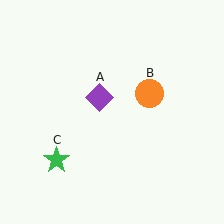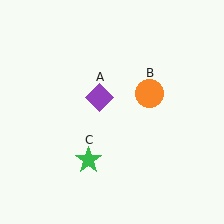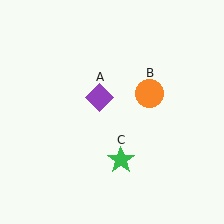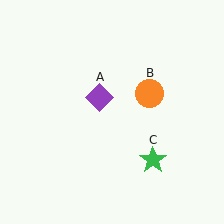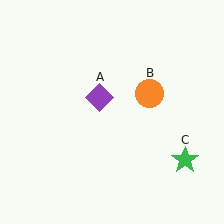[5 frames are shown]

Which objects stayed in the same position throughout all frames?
Purple diamond (object A) and orange circle (object B) remained stationary.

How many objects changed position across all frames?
1 object changed position: green star (object C).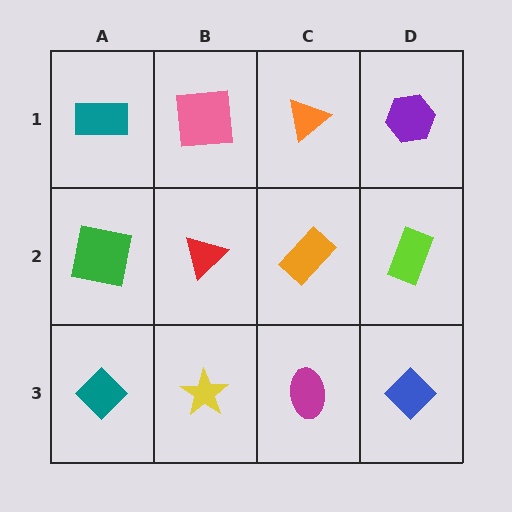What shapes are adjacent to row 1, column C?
An orange rectangle (row 2, column C), a pink square (row 1, column B), a purple hexagon (row 1, column D).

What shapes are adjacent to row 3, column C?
An orange rectangle (row 2, column C), a yellow star (row 3, column B), a blue diamond (row 3, column D).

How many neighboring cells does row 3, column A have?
2.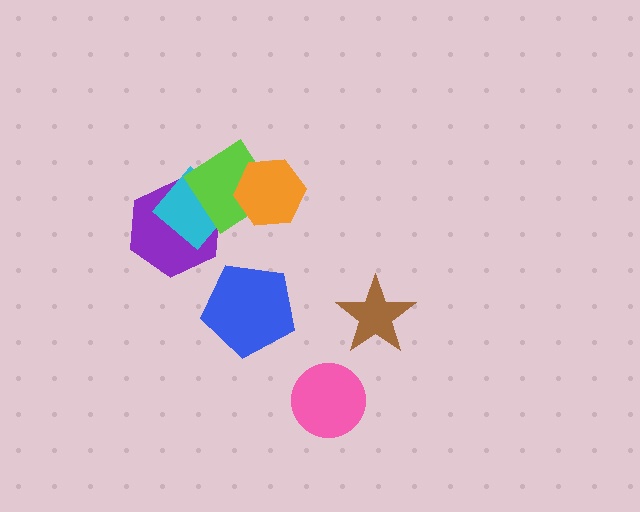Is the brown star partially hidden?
No, no other shape covers it.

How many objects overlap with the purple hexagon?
2 objects overlap with the purple hexagon.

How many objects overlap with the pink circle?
0 objects overlap with the pink circle.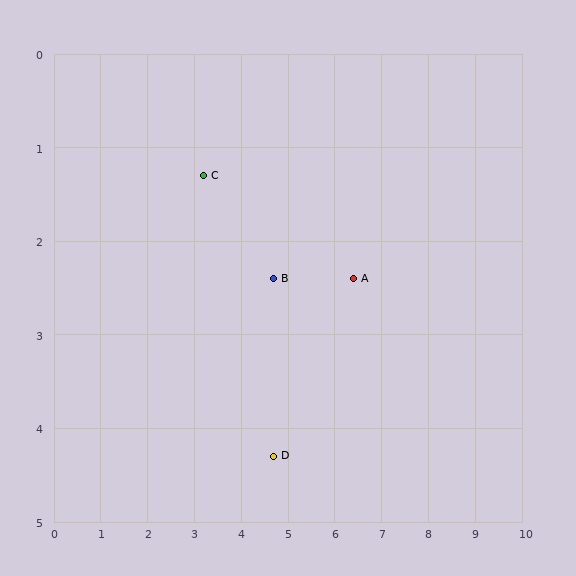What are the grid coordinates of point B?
Point B is at approximately (4.7, 2.4).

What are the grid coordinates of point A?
Point A is at approximately (6.4, 2.4).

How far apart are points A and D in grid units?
Points A and D are about 2.5 grid units apart.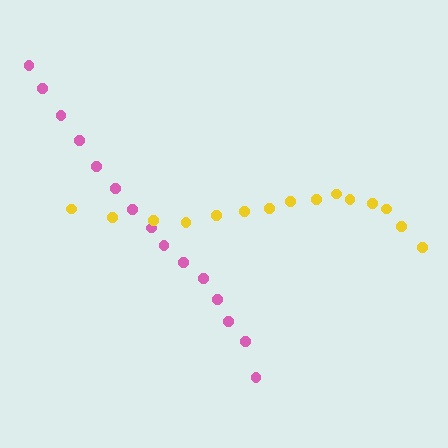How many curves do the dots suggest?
There are 2 distinct paths.